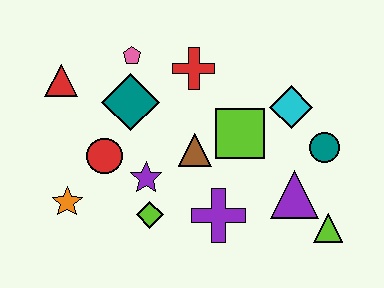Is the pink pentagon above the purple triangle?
Yes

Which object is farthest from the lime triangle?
The red triangle is farthest from the lime triangle.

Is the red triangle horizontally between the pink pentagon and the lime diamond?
No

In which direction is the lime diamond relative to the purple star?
The lime diamond is below the purple star.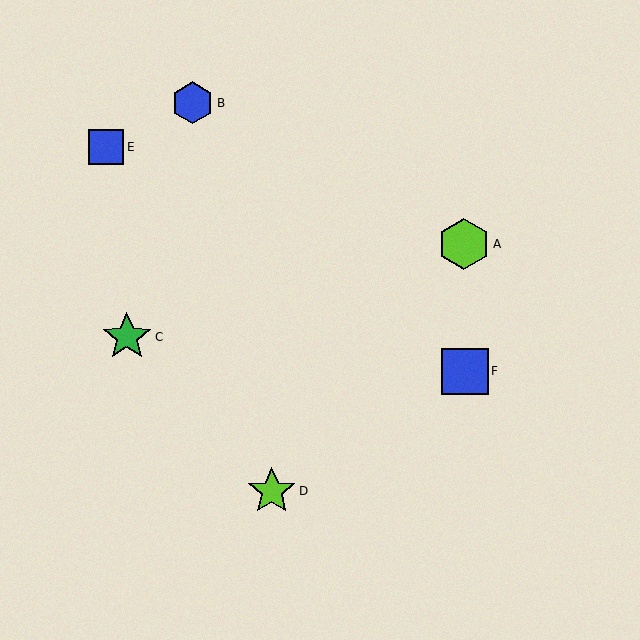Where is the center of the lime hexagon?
The center of the lime hexagon is at (464, 244).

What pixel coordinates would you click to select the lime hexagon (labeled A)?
Click at (464, 244) to select the lime hexagon A.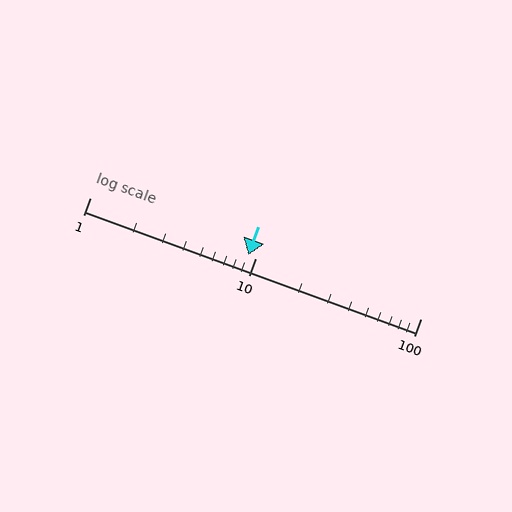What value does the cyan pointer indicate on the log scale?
The pointer indicates approximately 9.1.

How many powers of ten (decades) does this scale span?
The scale spans 2 decades, from 1 to 100.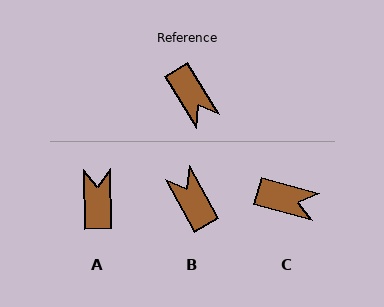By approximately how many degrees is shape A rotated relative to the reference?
Approximately 150 degrees counter-clockwise.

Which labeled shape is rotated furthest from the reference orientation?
B, about 177 degrees away.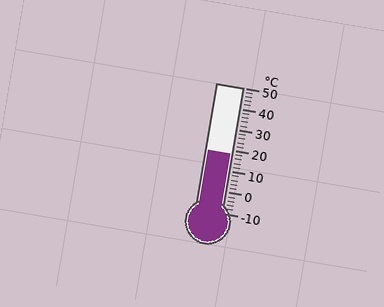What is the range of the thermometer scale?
The thermometer scale ranges from -10°C to 50°C.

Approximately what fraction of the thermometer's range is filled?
The thermometer is filled to approximately 45% of its range.